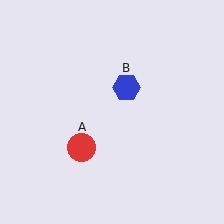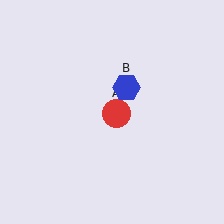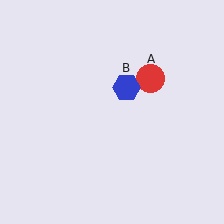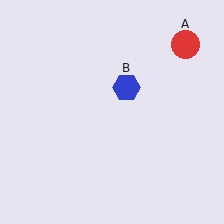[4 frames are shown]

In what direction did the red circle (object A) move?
The red circle (object A) moved up and to the right.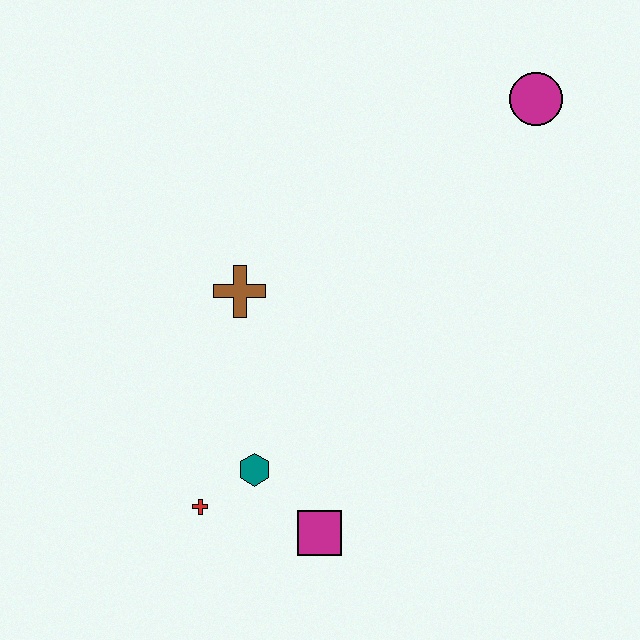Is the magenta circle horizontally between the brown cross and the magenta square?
No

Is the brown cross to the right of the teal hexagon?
No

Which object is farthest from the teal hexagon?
The magenta circle is farthest from the teal hexagon.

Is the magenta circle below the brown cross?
No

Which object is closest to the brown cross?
The teal hexagon is closest to the brown cross.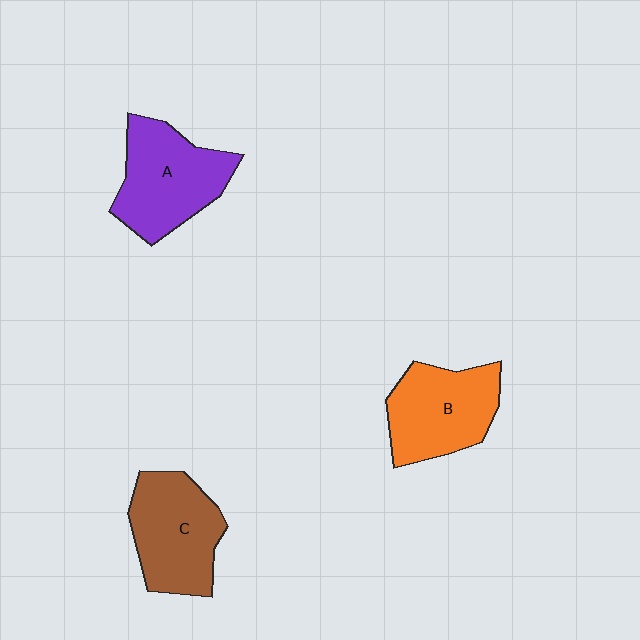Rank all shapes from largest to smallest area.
From largest to smallest: A (purple), C (brown), B (orange).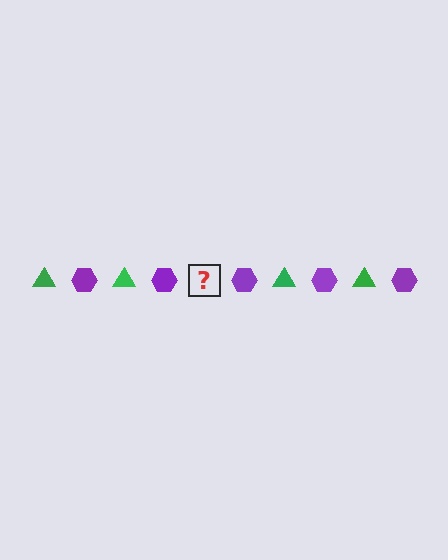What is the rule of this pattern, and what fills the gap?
The rule is that the pattern alternates between green triangle and purple hexagon. The gap should be filled with a green triangle.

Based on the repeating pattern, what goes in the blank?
The blank should be a green triangle.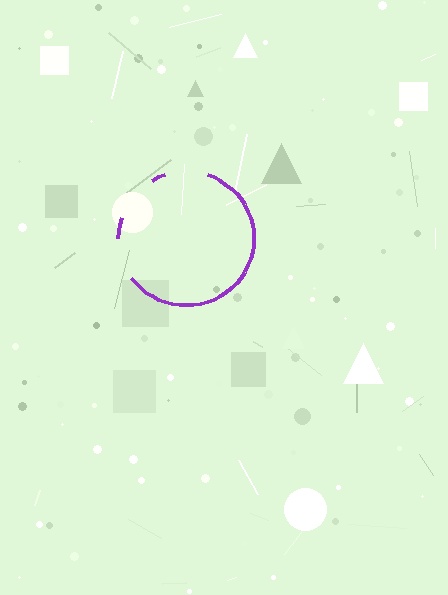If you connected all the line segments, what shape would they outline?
They would outline a circle.